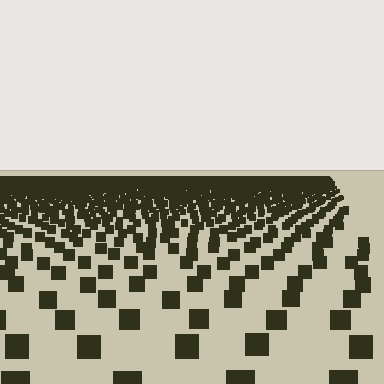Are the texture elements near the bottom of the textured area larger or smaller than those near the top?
Larger. Near the bottom, elements are closer to the viewer and appear at a bigger on-screen size.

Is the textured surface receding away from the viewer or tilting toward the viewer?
The surface is receding away from the viewer. Texture elements get smaller and denser toward the top.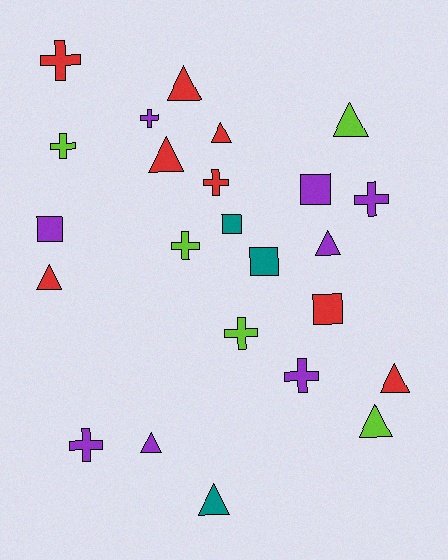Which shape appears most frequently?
Triangle, with 10 objects.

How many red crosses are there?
There are 2 red crosses.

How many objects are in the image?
There are 24 objects.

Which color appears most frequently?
Red, with 8 objects.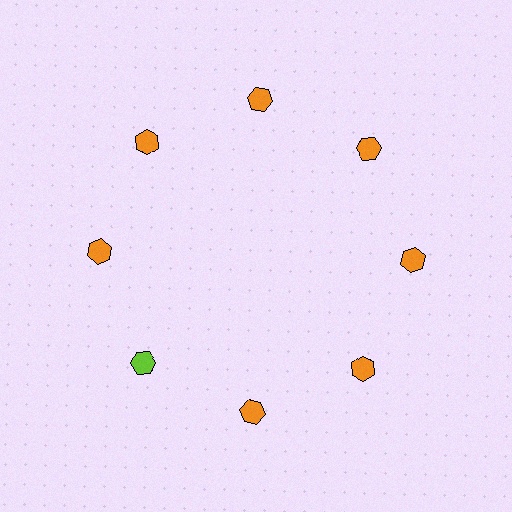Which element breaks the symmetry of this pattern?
The lime hexagon at roughly the 8 o'clock position breaks the symmetry. All other shapes are orange hexagons.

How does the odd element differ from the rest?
It has a different color: lime instead of orange.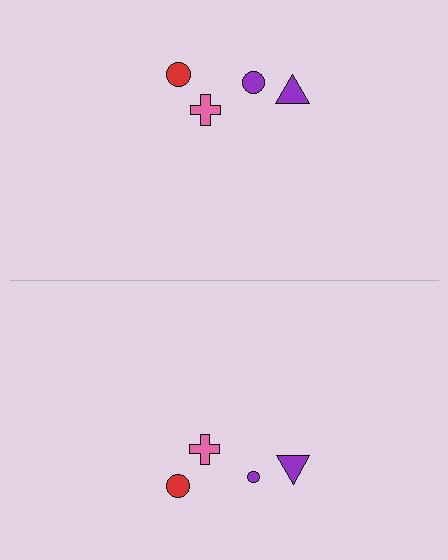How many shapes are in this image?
There are 8 shapes in this image.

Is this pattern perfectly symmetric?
No, the pattern is not perfectly symmetric. The purple circle on the bottom side has a different size than its mirror counterpart.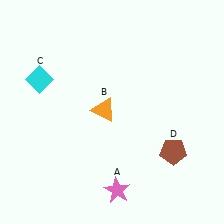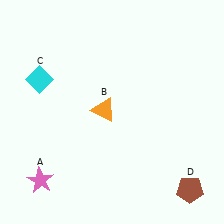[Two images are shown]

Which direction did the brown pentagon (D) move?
The brown pentagon (D) moved down.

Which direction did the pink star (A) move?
The pink star (A) moved left.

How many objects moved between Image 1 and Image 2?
2 objects moved between the two images.